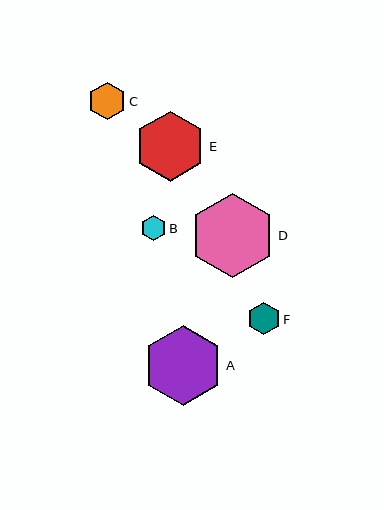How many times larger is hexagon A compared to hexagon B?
Hexagon A is approximately 3.1 times the size of hexagon B.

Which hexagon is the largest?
Hexagon D is the largest with a size of approximately 85 pixels.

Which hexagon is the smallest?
Hexagon B is the smallest with a size of approximately 26 pixels.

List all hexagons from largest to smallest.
From largest to smallest: D, A, E, C, F, B.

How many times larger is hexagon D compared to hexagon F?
Hexagon D is approximately 2.6 times the size of hexagon F.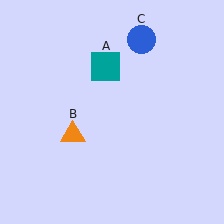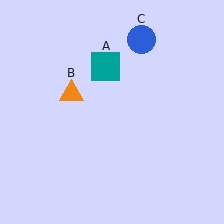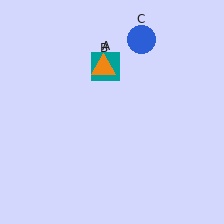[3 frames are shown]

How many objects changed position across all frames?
1 object changed position: orange triangle (object B).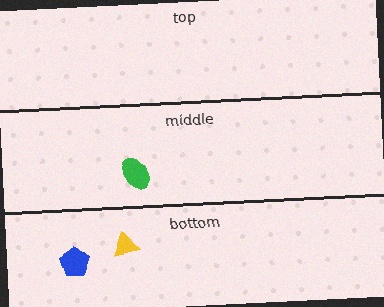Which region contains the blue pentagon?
The bottom region.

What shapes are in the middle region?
The green ellipse.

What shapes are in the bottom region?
The yellow triangle, the blue pentagon.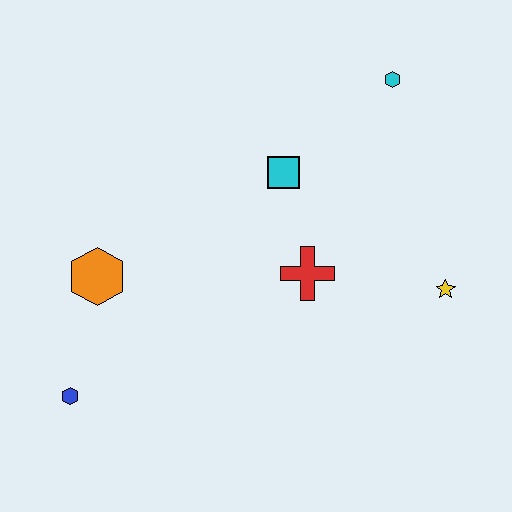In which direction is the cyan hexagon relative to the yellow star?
The cyan hexagon is above the yellow star.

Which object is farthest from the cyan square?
The blue hexagon is farthest from the cyan square.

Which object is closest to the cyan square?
The red cross is closest to the cyan square.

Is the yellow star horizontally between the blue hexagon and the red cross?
No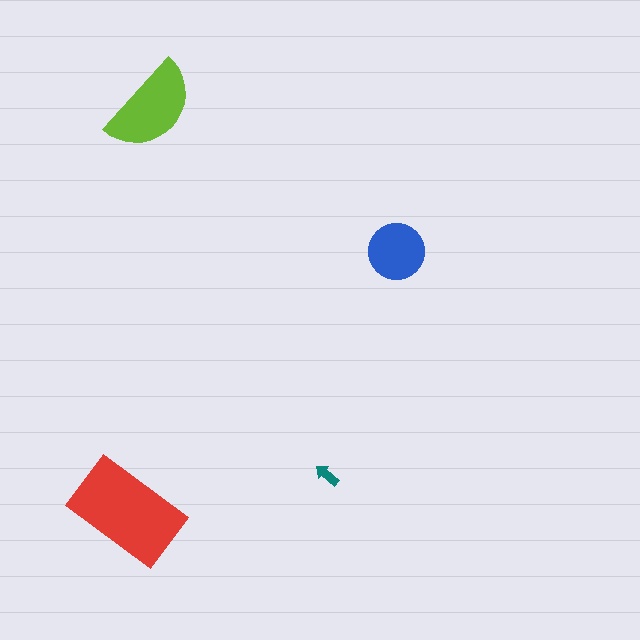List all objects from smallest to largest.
The teal arrow, the blue circle, the lime semicircle, the red rectangle.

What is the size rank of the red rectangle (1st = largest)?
1st.